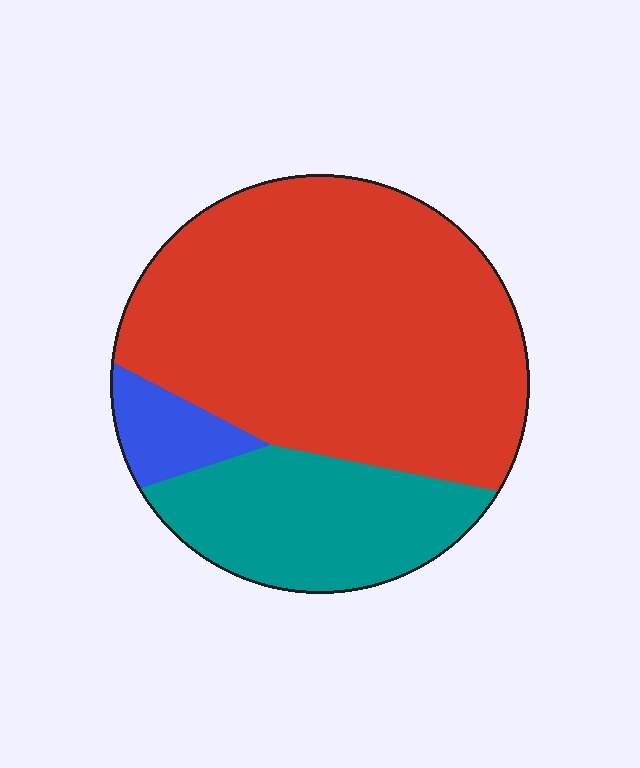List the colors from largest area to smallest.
From largest to smallest: red, teal, blue.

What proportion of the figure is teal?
Teal takes up between a quarter and a half of the figure.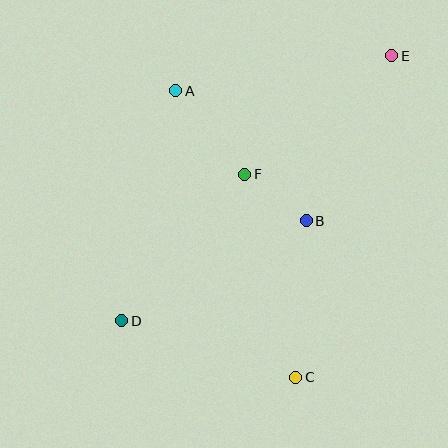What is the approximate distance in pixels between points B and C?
The distance between B and C is approximately 157 pixels.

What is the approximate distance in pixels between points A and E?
The distance between A and E is approximately 219 pixels.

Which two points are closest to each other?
Points B and F are closest to each other.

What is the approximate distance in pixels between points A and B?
The distance between A and B is approximately 184 pixels.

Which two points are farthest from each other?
Points D and E are farthest from each other.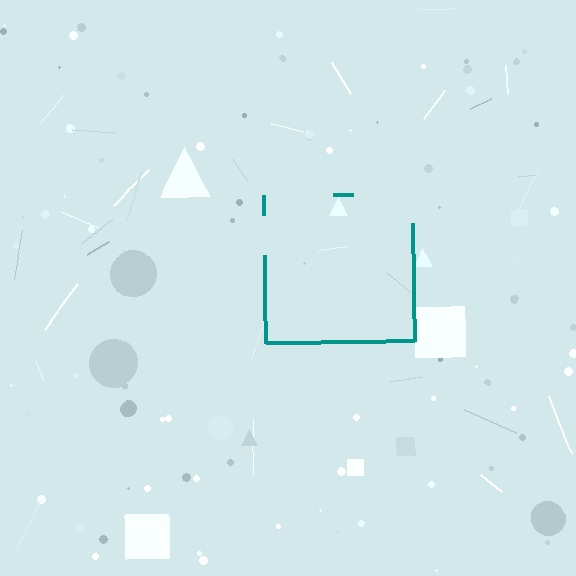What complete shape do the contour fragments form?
The contour fragments form a square.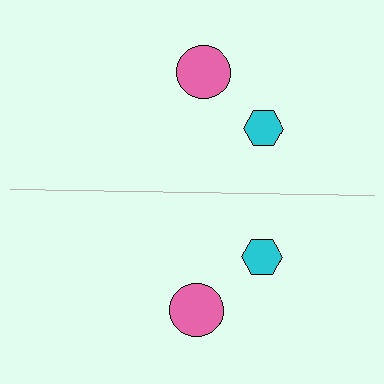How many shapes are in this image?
There are 4 shapes in this image.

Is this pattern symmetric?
Yes, this pattern has bilateral (reflection) symmetry.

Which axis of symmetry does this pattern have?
The pattern has a horizontal axis of symmetry running through the center of the image.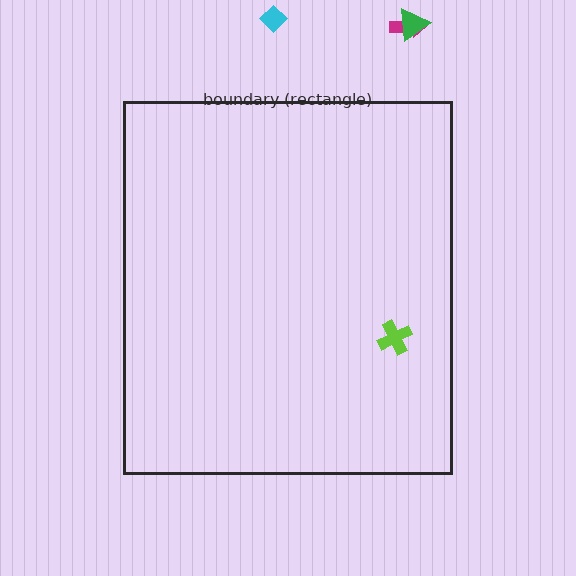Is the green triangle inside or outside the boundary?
Outside.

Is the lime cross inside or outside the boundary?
Inside.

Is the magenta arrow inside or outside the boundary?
Outside.